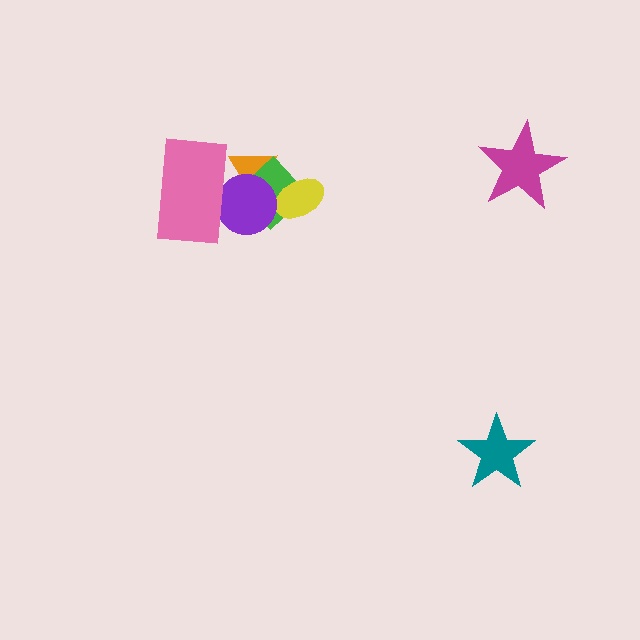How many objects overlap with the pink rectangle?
2 objects overlap with the pink rectangle.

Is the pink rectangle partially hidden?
No, no other shape covers it.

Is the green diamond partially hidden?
Yes, it is partially covered by another shape.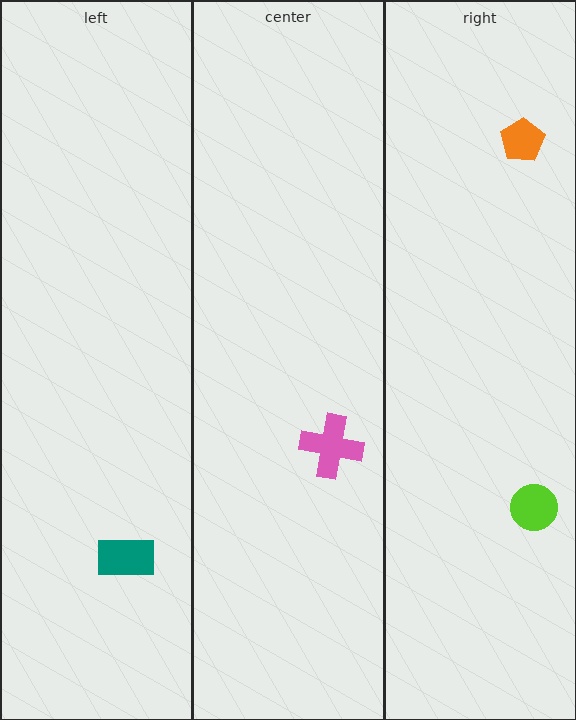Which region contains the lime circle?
The right region.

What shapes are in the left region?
The teal rectangle.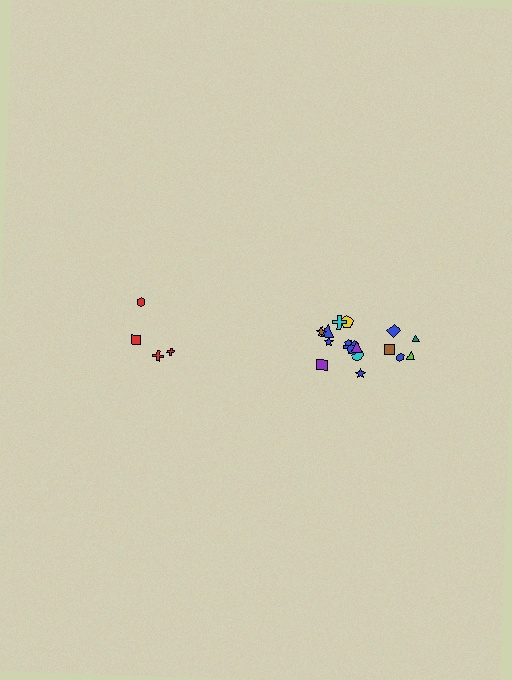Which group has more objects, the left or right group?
The right group.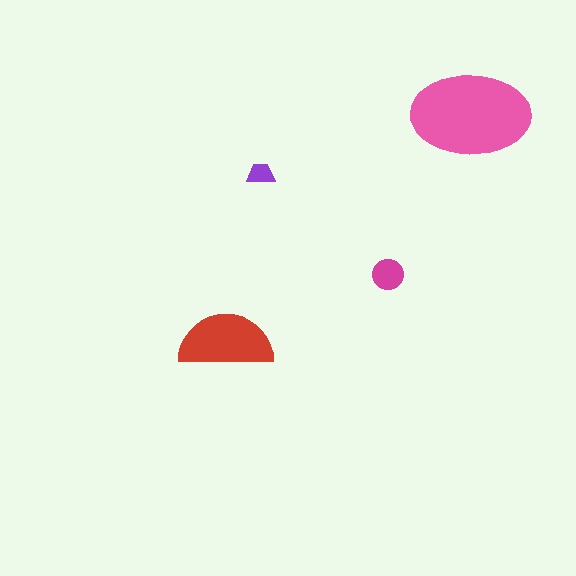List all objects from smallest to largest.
The purple trapezoid, the magenta circle, the red semicircle, the pink ellipse.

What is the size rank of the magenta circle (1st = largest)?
3rd.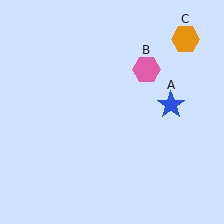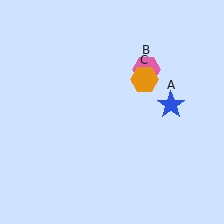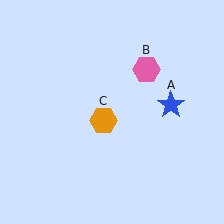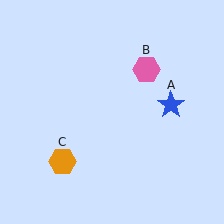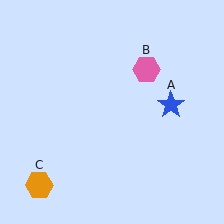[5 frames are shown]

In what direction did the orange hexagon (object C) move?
The orange hexagon (object C) moved down and to the left.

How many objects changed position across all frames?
1 object changed position: orange hexagon (object C).